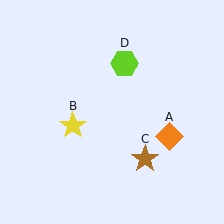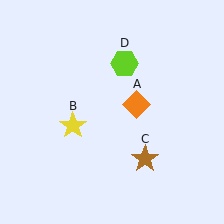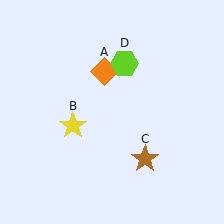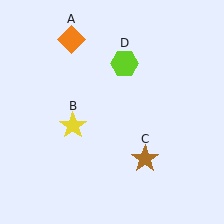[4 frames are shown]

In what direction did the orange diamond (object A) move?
The orange diamond (object A) moved up and to the left.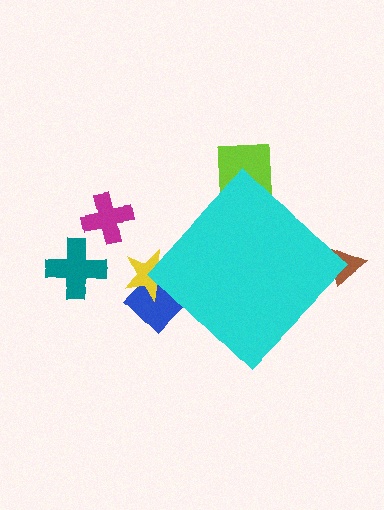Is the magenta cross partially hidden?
No, the magenta cross is fully visible.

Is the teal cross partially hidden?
No, the teal cross is fully visible.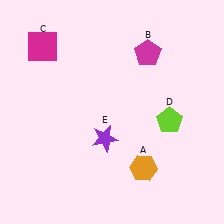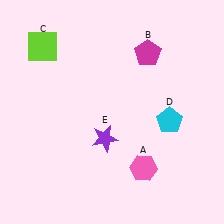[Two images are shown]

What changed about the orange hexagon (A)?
In Image 1, A is orange. In Image 2, it changed to pink.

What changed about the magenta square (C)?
In Image 1, C is magenta. In Image 2, it changed to lime.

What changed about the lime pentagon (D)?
In Image 1, D is lime. In Image 2, it changed to cyan.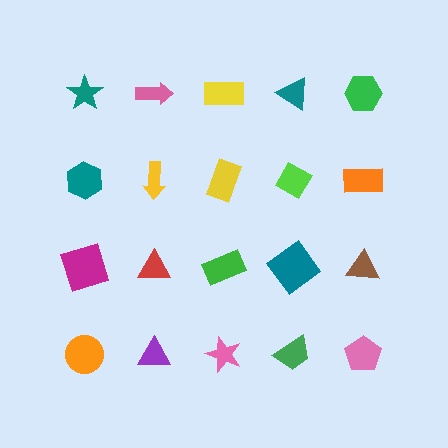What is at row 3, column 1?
A magenta square.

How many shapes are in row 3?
5 shapes.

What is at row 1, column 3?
A yellow rectangle.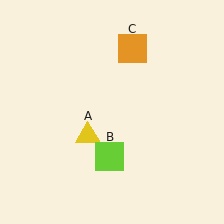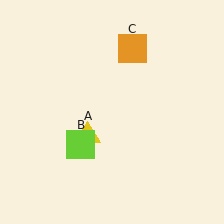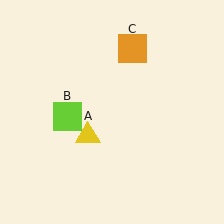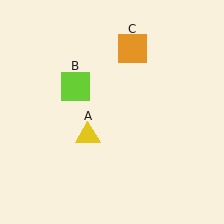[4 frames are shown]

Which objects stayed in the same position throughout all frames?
Yellow triangle (object A) and orange square (object C) remained stationary.